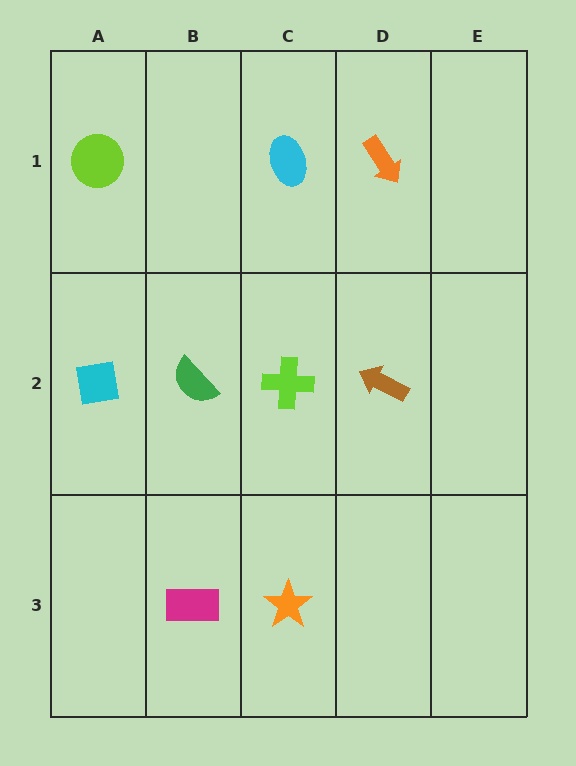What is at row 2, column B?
A green semicircle.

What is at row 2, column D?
A brown arrow.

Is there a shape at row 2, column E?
No, that cell is empty.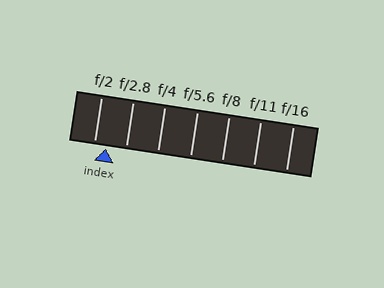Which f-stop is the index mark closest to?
The index mark is closest to f/2.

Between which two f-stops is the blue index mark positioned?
The index mark is between f/2 and f/2.8.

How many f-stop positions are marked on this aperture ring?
There are 7 f-stop positions marked.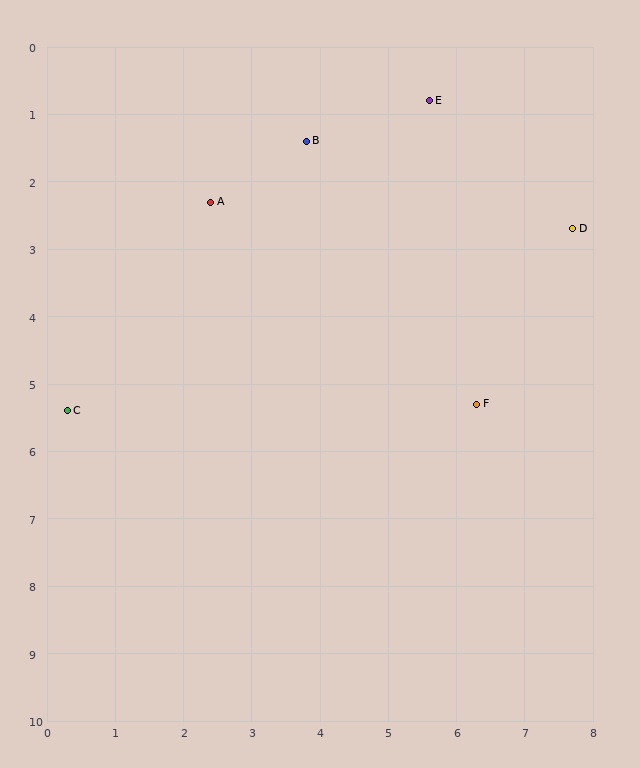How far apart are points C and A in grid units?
Points C and A are about 3.7 grid units apart.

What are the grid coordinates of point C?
Point C is at approximately (0.3, 5.4).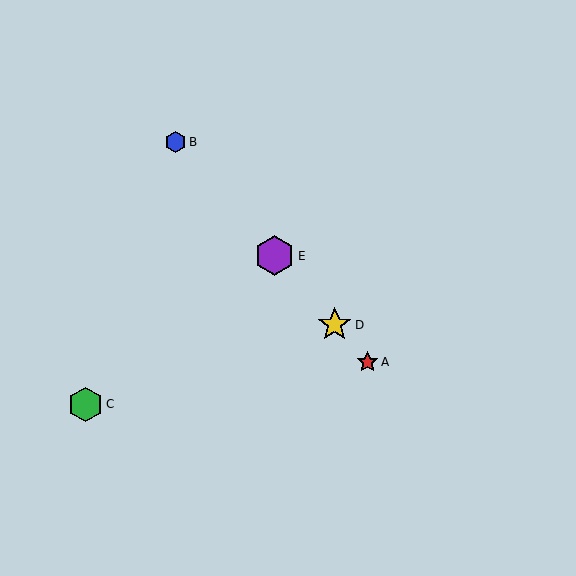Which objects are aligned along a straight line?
Objects A, B, D, E are aligned along a straight line.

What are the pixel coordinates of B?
Object B is at (175, 142).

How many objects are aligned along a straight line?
4 objects (A, B, D, E) are aligned along a straight line.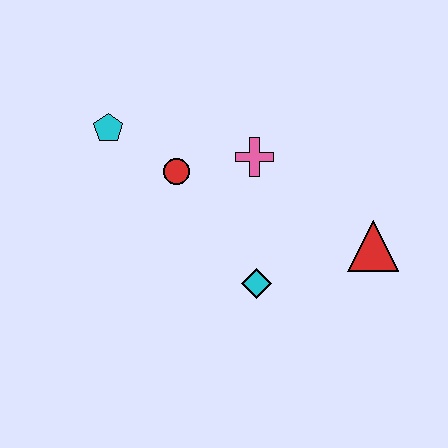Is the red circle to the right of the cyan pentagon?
Yes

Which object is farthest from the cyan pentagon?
The red triangle is farthest from the cyan pentagon.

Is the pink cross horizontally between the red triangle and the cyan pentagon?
Yes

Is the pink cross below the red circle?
No